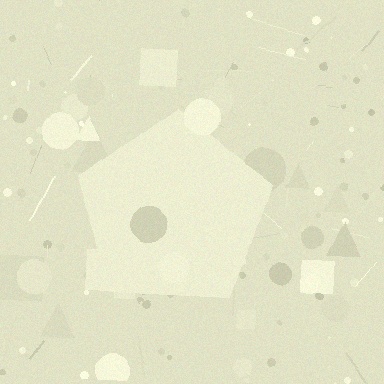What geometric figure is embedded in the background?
A pentagon is embedded in the background.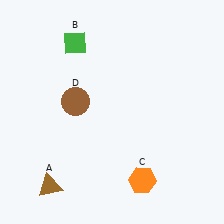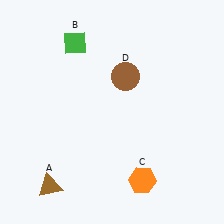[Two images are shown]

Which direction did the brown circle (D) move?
The brown circle (D) moved right.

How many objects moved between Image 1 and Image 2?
1 object moved between the two images.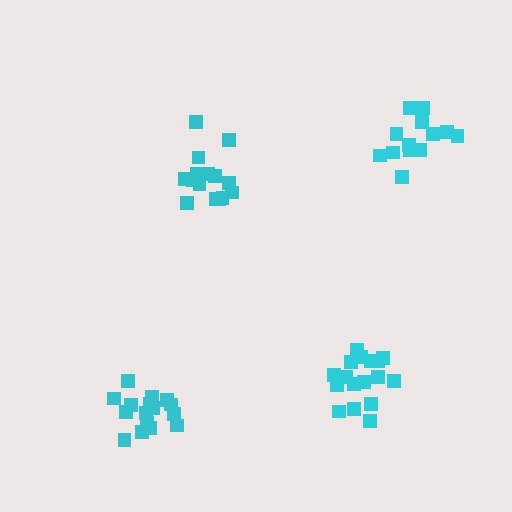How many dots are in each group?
Group 1: 16 dots, Group 2: 13 dots, Group 3: 16 dots, Group 4: 17 dots (62 total).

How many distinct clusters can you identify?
There are 4 distinct clusters.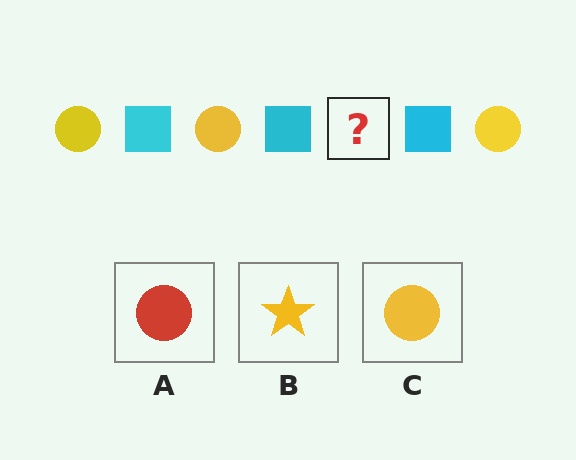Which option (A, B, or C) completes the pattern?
C.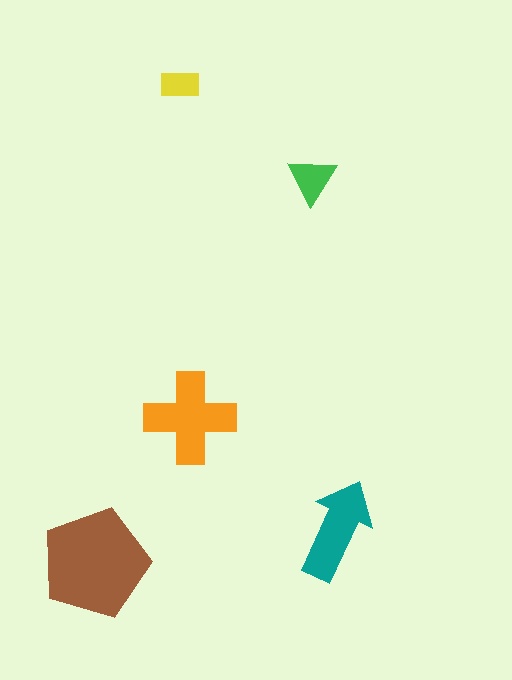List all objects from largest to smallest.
The brown pentagon, the orange cross, the teal arrow, the green triangle, the yellow rectangle.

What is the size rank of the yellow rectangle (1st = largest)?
5th.